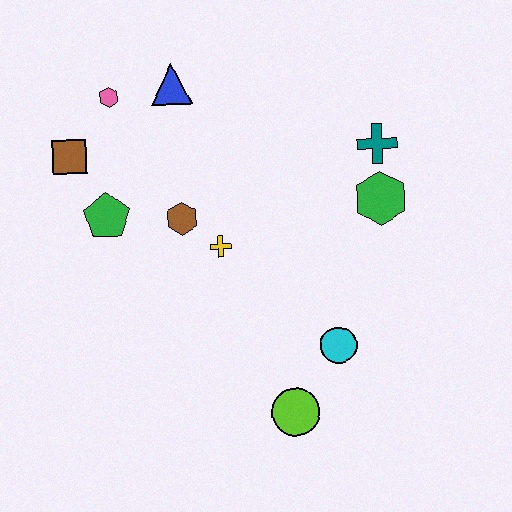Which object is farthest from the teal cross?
The brown square is farthest from the teal cross.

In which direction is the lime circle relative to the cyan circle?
The lime circle is below the cyan circle.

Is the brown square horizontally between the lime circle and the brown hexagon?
No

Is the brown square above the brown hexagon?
Yes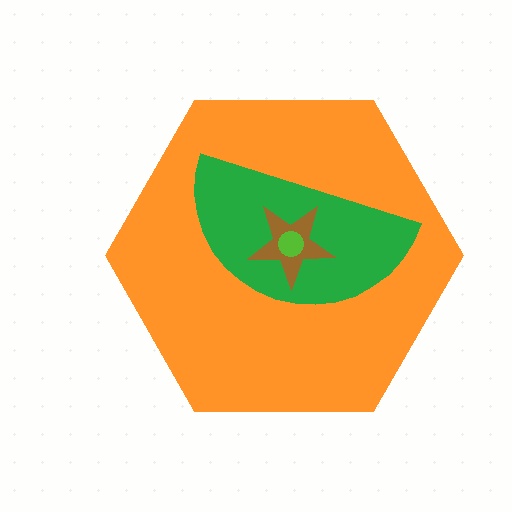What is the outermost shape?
The orange hexagon.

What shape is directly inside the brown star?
The lime circle.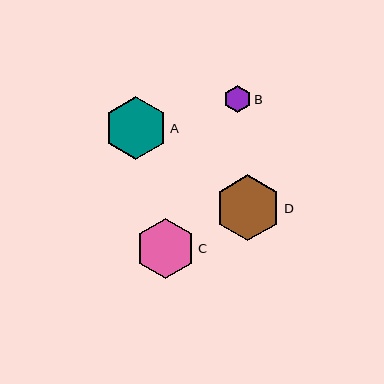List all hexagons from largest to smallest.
From largest to smallest: D, A, C, B.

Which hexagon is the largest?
Hexagon D is the largest with a size of approximately 66 pixels.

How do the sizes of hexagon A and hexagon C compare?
Hexagon A and hexagon C are approximately the same size.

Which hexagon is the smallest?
Hexagon B is the smallest with a size of approximately 27 pixels.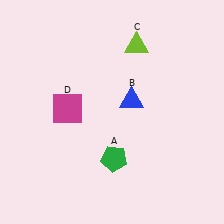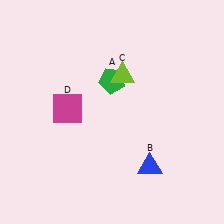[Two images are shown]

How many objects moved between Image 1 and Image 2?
3 objects moved between the two images.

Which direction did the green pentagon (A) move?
The green pentagon (A) moved up.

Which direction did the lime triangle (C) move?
The lime triangle (C) moved down.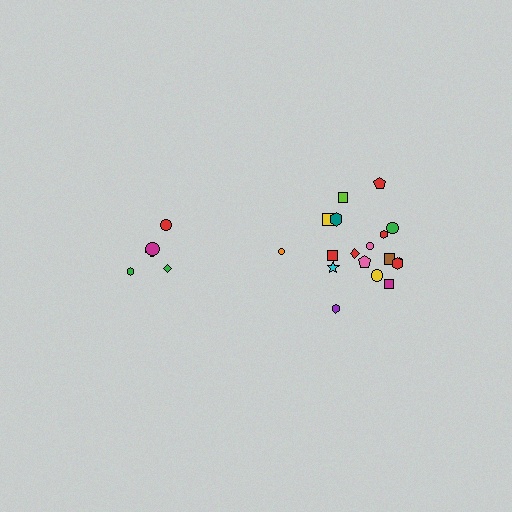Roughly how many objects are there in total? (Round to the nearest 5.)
Roughly 25 objects in total.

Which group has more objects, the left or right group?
The right group.